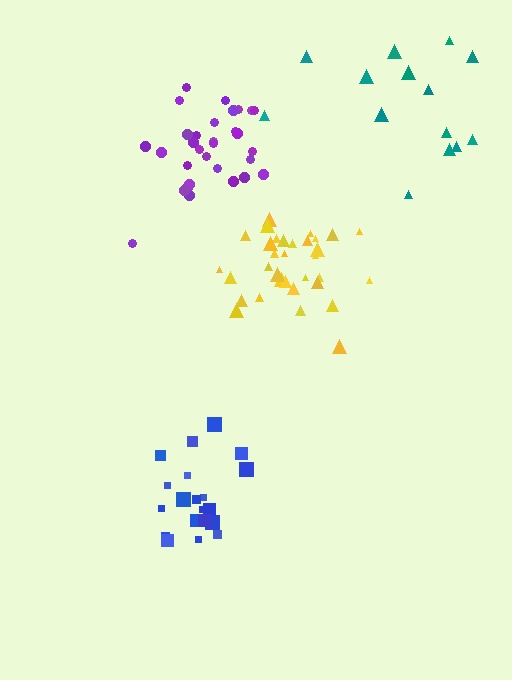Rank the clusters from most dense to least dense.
purple, yellow, blue, teal.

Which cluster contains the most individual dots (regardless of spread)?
Yellow (33).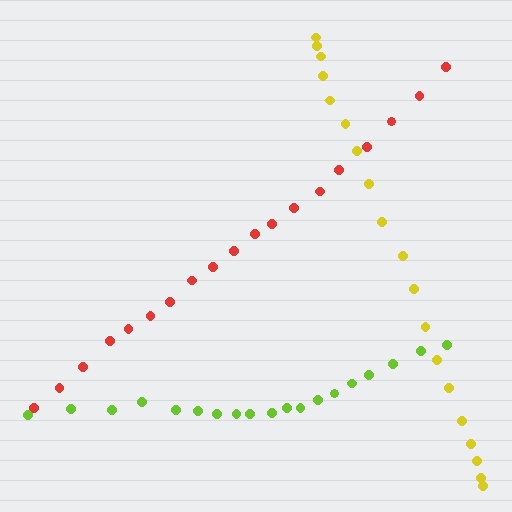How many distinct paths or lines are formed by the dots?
There are 3 distinct paths.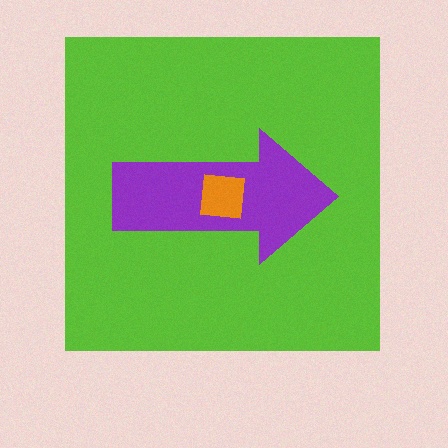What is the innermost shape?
The orange square.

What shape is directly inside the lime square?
The purple arrow.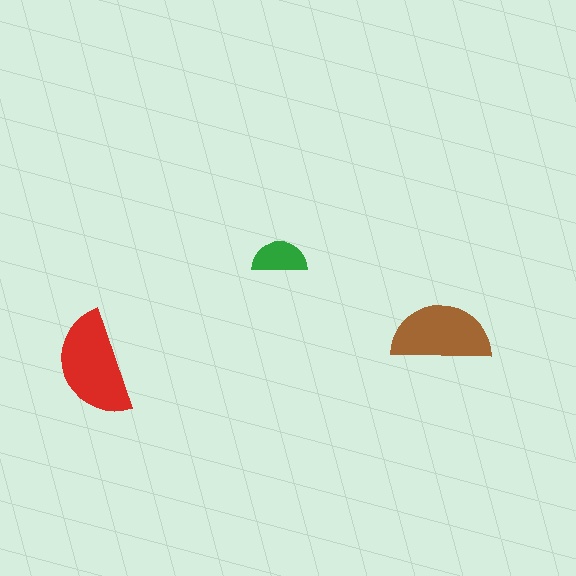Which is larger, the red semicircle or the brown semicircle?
The red one.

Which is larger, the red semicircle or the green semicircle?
The red one.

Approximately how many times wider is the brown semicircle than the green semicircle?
About 2 times wider.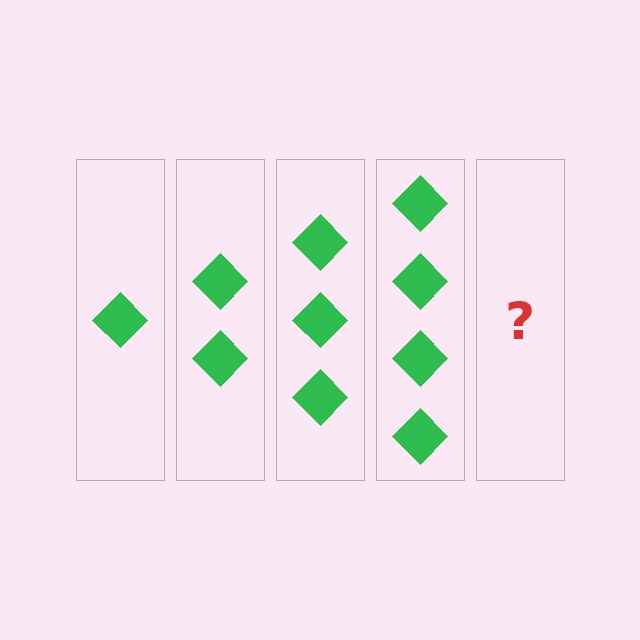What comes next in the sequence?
The next element should be 5 diamonds.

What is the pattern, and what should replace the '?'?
The pattern is that each step adds one more diamond. The '?' should be 5 diamonds.